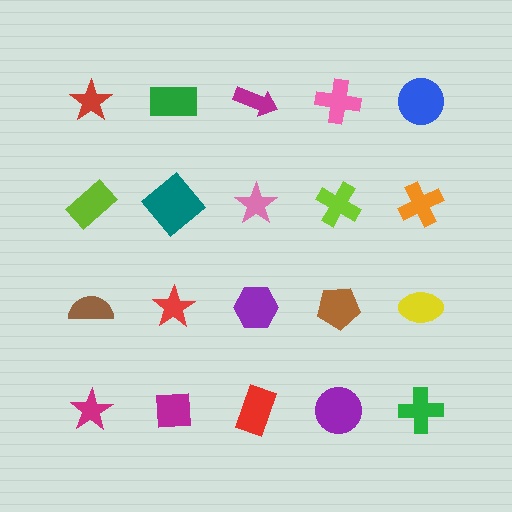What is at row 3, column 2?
A red star.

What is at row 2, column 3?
A pink star.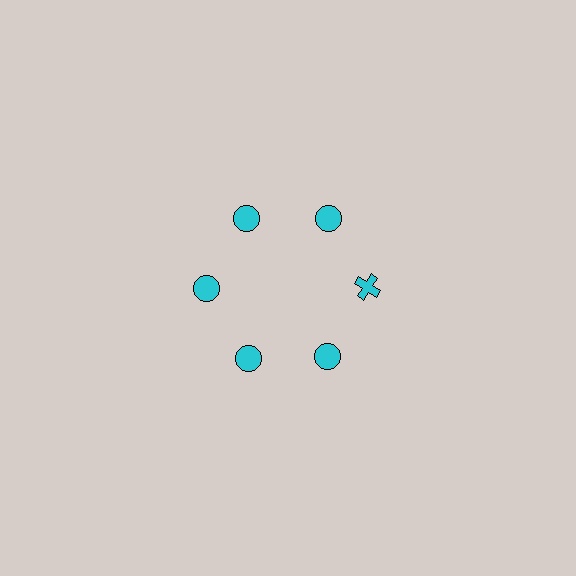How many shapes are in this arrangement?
There are 6 shapes arranged in a ring pattern.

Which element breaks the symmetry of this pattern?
The cyan cross at roughly the 3 o'clock position breaks the symmetry. All other shapes are cyan circles.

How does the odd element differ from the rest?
It has a different shape: cross instead of circle.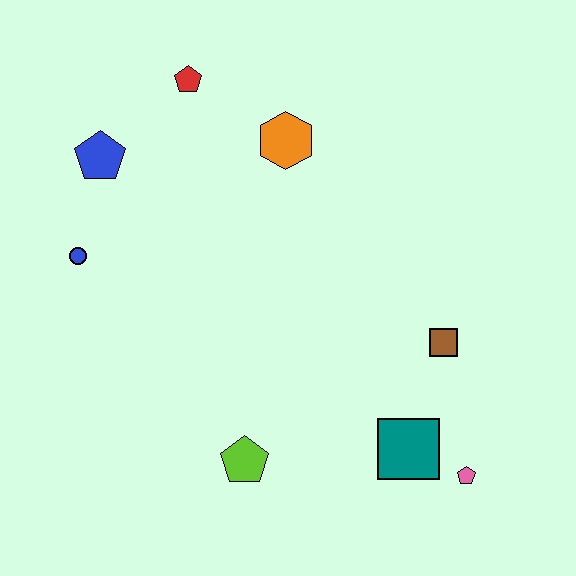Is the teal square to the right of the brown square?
No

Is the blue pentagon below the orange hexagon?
Yes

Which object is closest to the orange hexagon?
The red pentagon is closest to the orange hexagon.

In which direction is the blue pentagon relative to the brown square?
The blue pentagon is to the left of the brown square.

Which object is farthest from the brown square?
The blue pentagon is farthest from the brown square.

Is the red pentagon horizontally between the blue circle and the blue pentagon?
No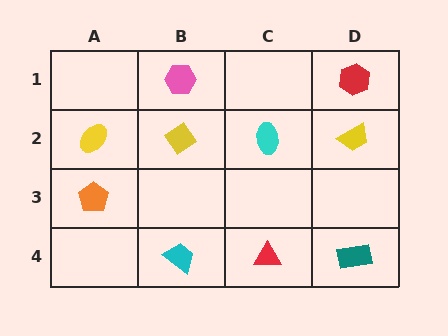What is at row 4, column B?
A cyan trapezoid.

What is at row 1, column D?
A red hexagon.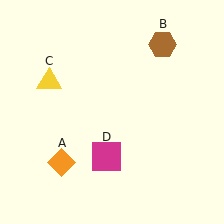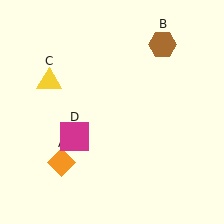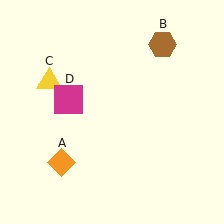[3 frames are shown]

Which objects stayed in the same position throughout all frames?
Orange diamond (object A) and brown hexagon (object B) and yellow triangle (object C) remained stationary.